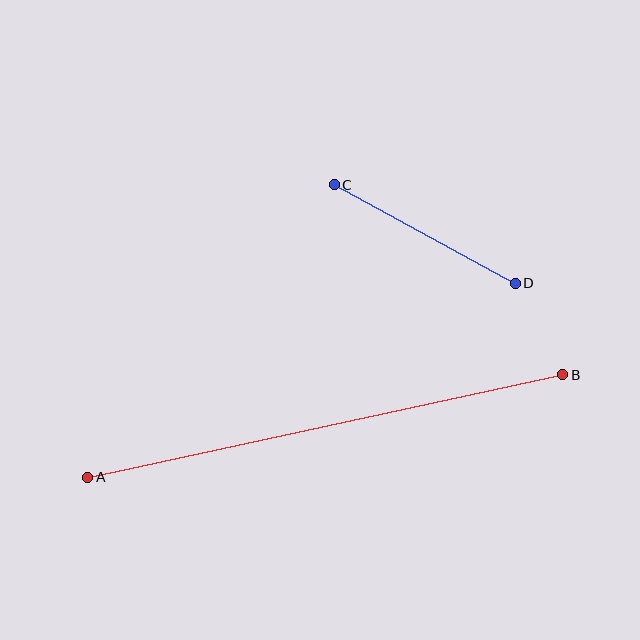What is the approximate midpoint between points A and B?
The midpoint is at approximately (325, 426) pixels.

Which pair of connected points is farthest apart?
Points A and B are farthest apart.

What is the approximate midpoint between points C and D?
The midpoint is at approximately (425, 234) pixels.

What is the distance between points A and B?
The distance is approximately 486 pixels.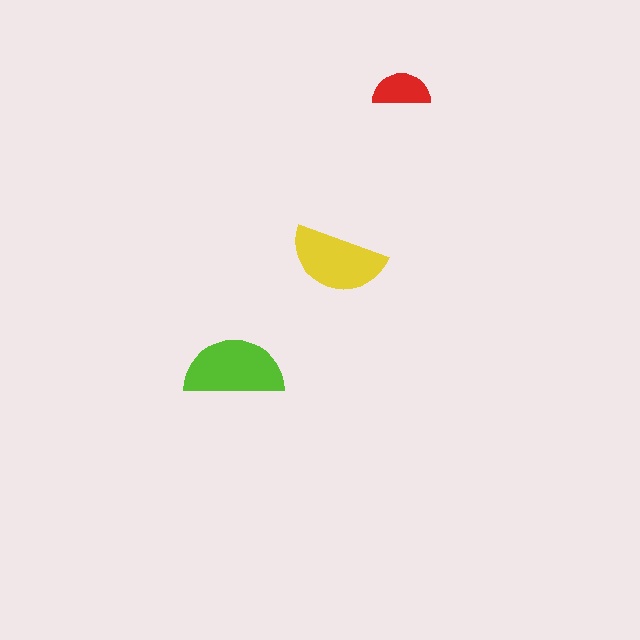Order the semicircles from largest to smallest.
the lime one, the yellow one, the red one.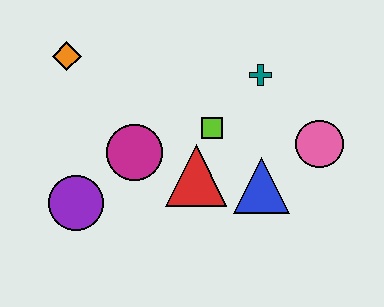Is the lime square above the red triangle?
Yes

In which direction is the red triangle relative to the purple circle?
The red triangle is to the right of the purple circle.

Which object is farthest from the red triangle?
The orange diamond is farthest from the red triangle.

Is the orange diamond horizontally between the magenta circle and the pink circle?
No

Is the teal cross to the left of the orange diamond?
No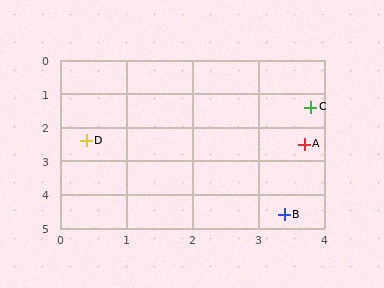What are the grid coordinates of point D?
Point D is at approximately (0.4, 2.4).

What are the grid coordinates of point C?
Point C is at approximately (3.8, 1.4).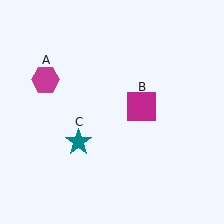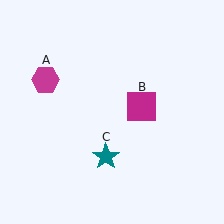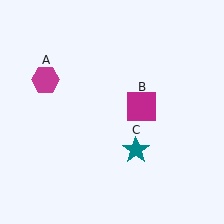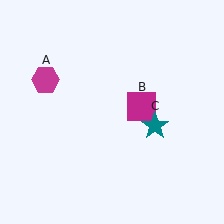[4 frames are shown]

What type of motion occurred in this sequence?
The teal star (object C) rotated counterclockwise around the center of the scene.